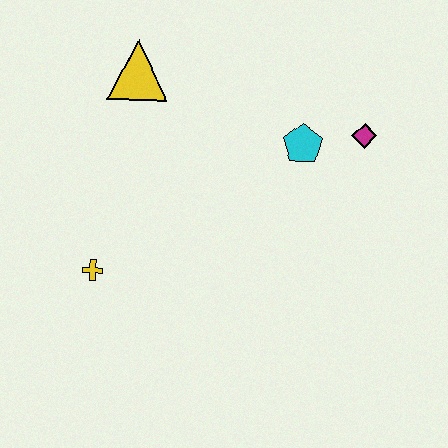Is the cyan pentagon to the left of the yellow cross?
No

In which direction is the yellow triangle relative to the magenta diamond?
The yellow triangle is to the left of the magenta diamond.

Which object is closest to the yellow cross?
The yellow triangle is closest to the yellow cross.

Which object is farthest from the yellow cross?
The magenta diamond is farthest from the yellow cross.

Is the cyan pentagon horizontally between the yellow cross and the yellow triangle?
No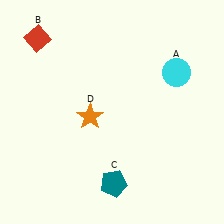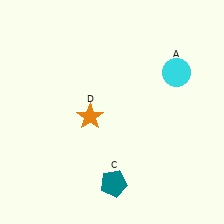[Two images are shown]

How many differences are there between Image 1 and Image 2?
There is 1 difference between the two images.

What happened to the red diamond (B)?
The red diamond (B) was removed in Image 2. It was in the top-left area of Image 1.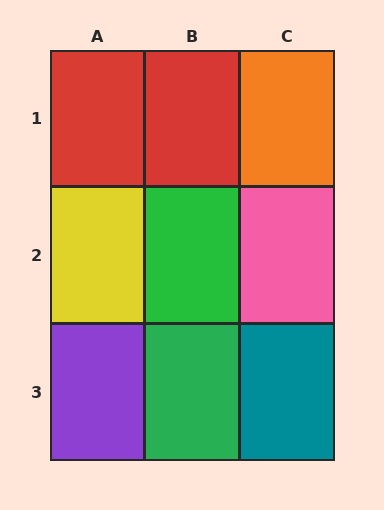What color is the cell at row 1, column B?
Red.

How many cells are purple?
1 cell is purple.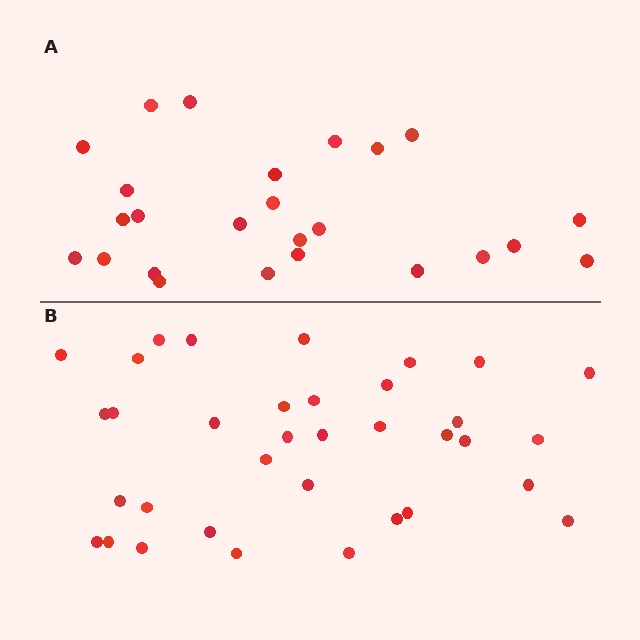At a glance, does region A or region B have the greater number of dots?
Region B (the bottom region) has more dots.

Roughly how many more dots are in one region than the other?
Region B has roughly 10 or so more dots than region A.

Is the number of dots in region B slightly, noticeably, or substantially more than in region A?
Region B has noticeably more, but not dramatically so. The ratio is roughly 1.4 to 1.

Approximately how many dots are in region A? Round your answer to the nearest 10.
About 20 dots. (The exact count is 25, which rounds to 20.)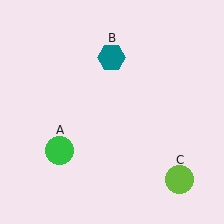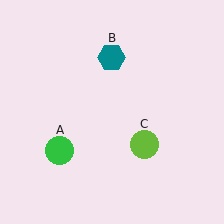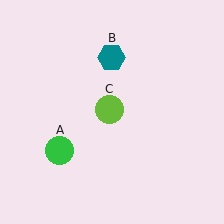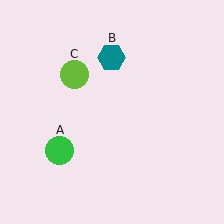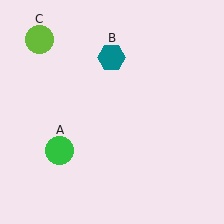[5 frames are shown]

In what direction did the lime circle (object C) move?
The lime circle (object C) moved up and to the left.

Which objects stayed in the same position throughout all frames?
Green circle (object A) and teal hexagon (object B) remained stationary.